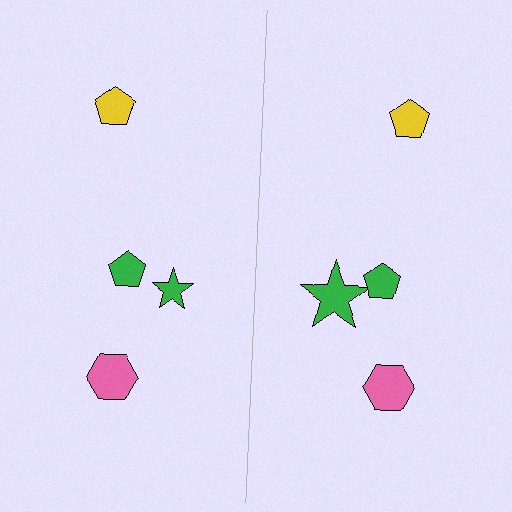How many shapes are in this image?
There are 8 shapes in this image.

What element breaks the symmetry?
The green star on the right side has a different size than its mirror counterpart.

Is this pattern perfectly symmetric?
No, the pattern is not perfectly symmetric. The green star on the right side has a different size than its mirror counterpart.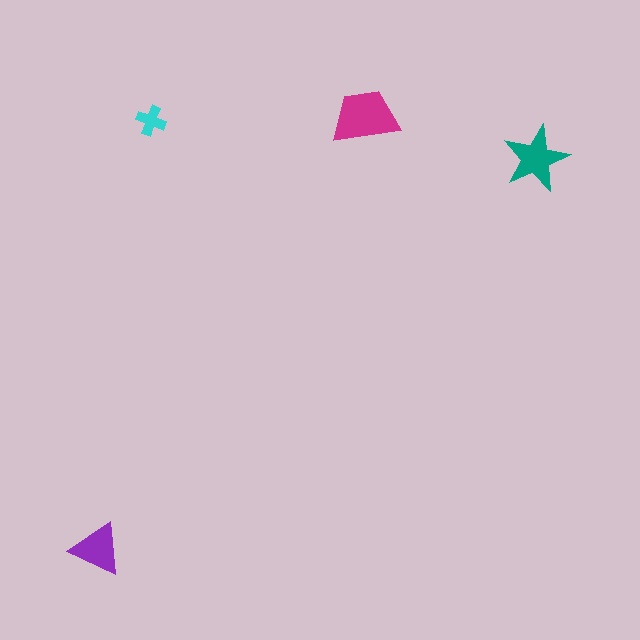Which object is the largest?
The magenta trapezoid.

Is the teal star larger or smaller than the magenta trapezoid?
Smaller.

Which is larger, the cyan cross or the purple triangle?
The purple triangle.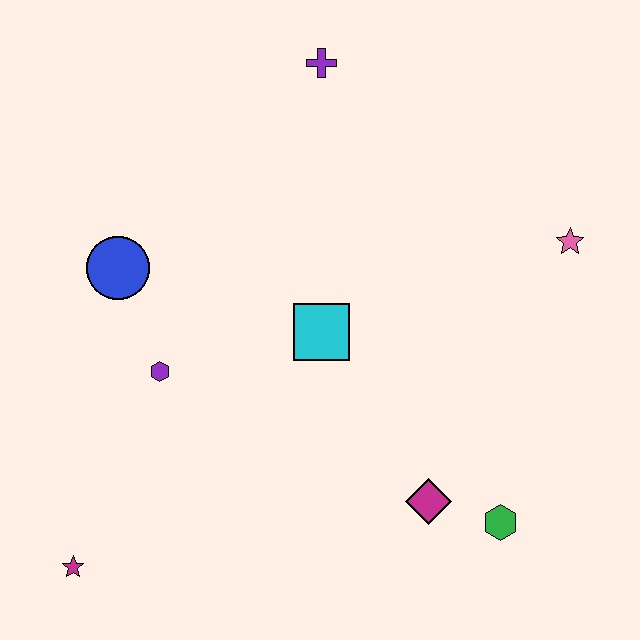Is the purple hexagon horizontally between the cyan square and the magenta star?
Yes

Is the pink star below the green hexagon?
No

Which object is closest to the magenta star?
The purple hexagon is closest to the magenta star.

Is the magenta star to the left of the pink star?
Yes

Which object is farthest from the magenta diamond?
The purple cross is farthest from the magenta diamond.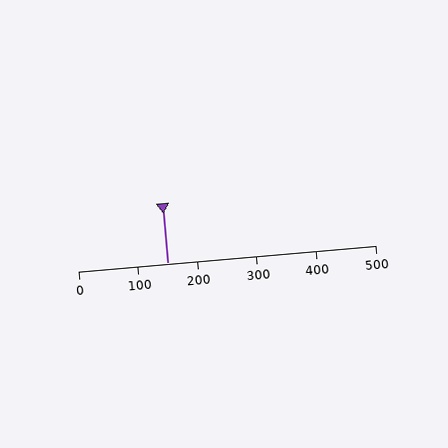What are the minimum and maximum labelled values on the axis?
The axis runs from 0 to 500.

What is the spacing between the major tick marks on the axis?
The major ticks are spaced 100 apart.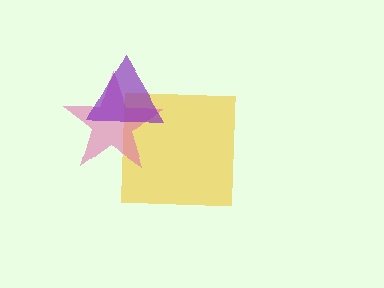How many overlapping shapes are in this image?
There are 3 overlapping shapes in the image.